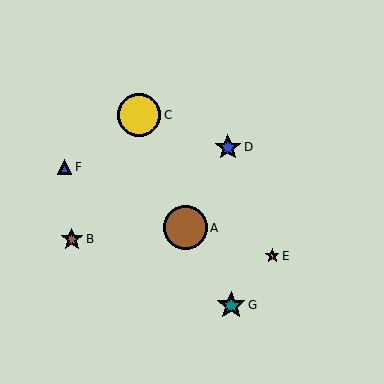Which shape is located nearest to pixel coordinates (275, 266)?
The orange star (labeled E) at (272, 256) is nearest to that location.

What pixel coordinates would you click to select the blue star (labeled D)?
Click at (228, 147) to select the blue star D.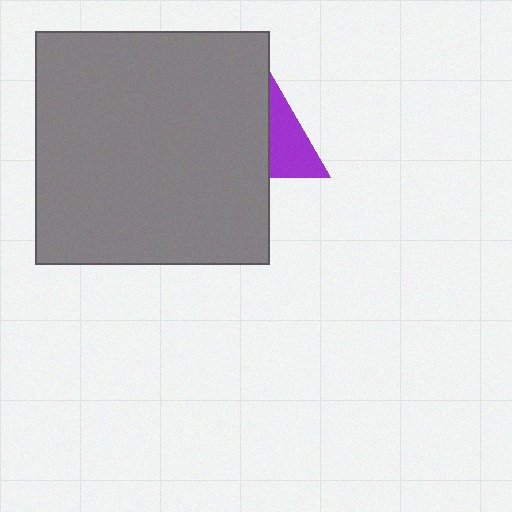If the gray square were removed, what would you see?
You would see the complete purple triangle.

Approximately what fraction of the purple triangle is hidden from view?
Roughly 56% of the purple triangle is hidden behind the gray square.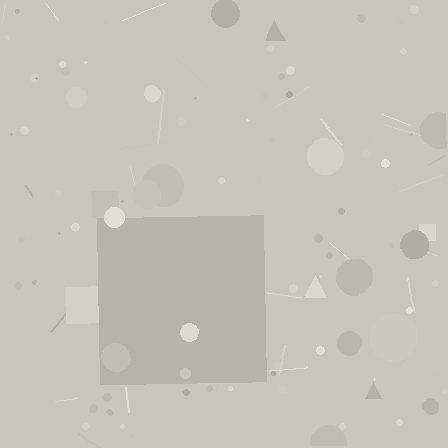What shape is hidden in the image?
A square is hidden in the image.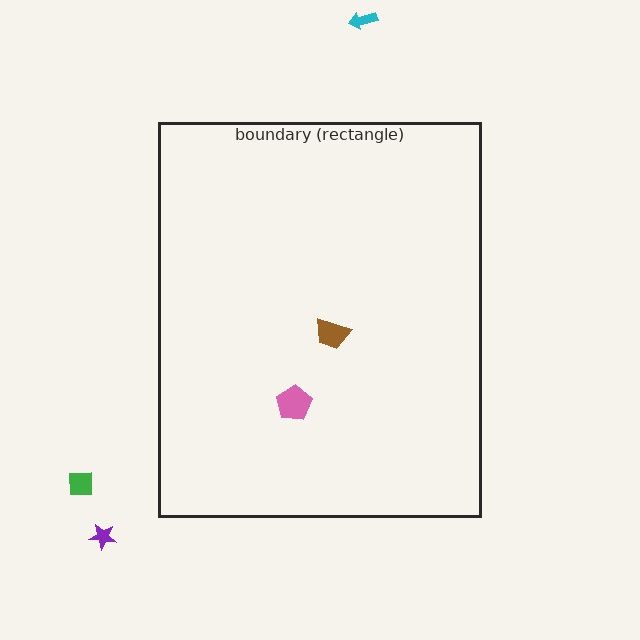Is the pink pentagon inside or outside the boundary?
Inside.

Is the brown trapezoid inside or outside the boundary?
Inside.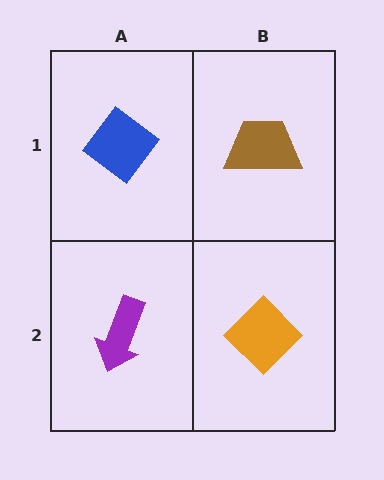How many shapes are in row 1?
2 shapes.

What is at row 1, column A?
A blue diamond.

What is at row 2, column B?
An orange diamond.